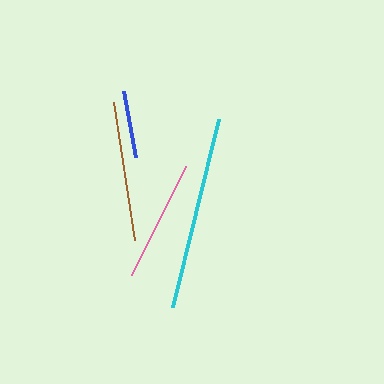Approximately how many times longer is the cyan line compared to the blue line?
The cyan line is approximately 2.8 times the length of the blue line.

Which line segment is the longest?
The cyan line is the longest at approximately 193 pixels.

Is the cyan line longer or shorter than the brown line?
The cyan line is longer than the brown line.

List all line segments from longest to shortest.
From longest to shortest: cyan, brown, pink, blue.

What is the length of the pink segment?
The pink segment is approximately 121 pixels long.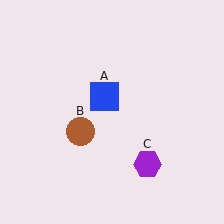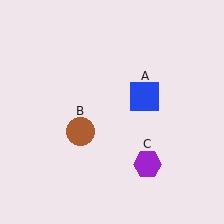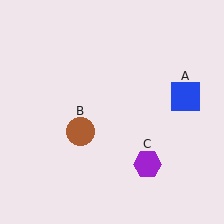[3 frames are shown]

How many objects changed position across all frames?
1 object changed position: blue square (object A).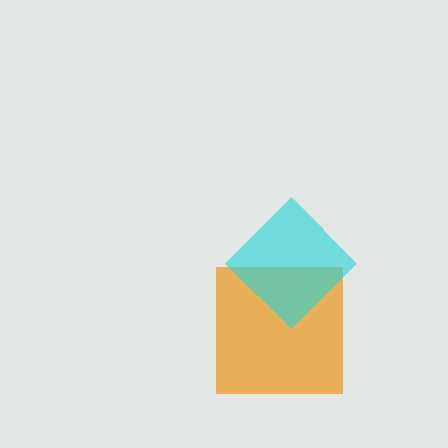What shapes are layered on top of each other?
The layered shapes are: an orange square, a cyan diamond.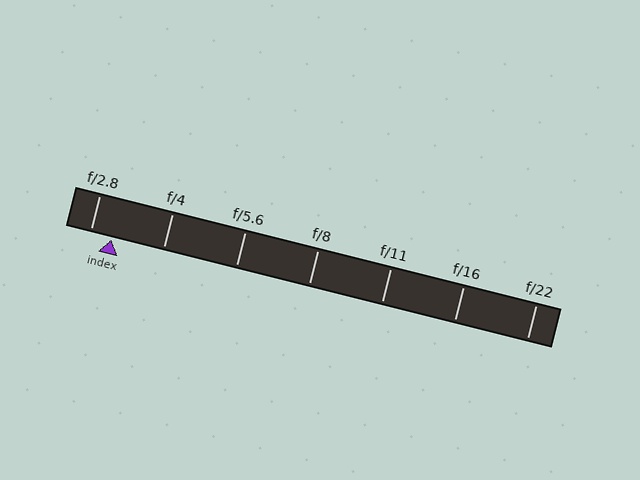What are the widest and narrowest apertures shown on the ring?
The widest aperture shown is f/2.8 and the narrowest is f/22.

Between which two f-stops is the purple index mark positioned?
The index mark is between f/2.8 and f/4.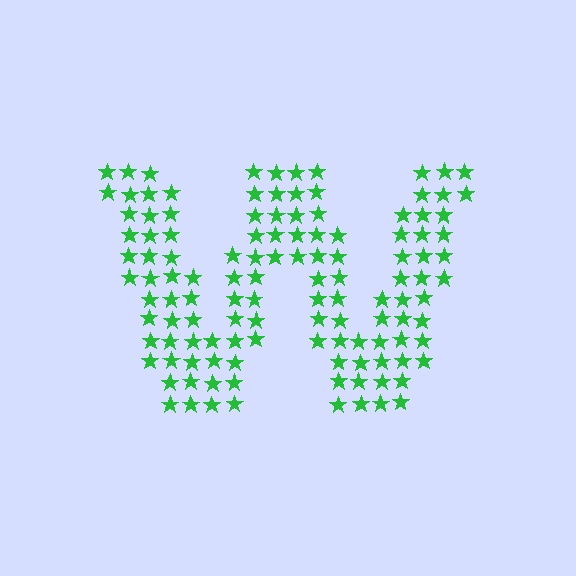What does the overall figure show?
The overall figure shows the letter W.